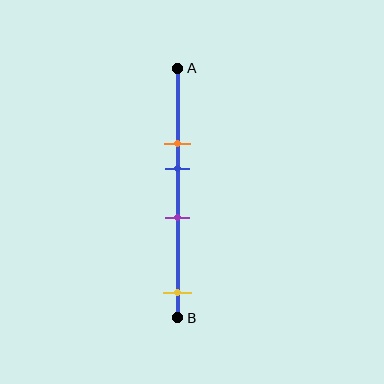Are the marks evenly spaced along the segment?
No, the marks are not evenly spaced.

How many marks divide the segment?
There are 4 marks dividing the segment.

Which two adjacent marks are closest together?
The orange and blue marks are the closest adjacent pair.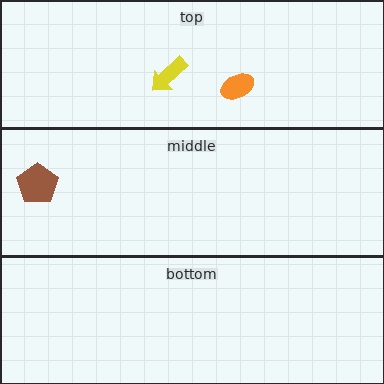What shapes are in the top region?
The yellow arrow, the orange ellipse.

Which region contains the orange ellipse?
The top region.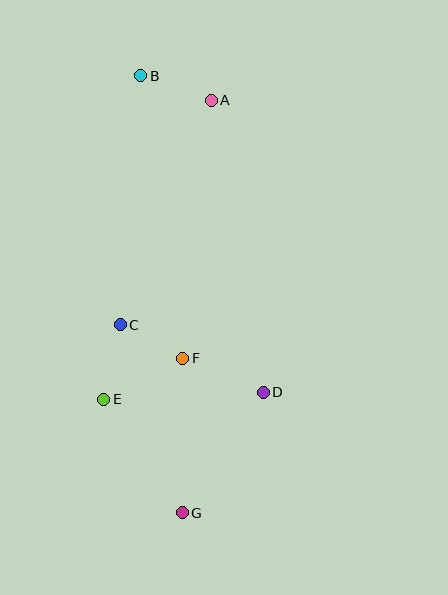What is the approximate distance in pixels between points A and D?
The distance between A and D is approximately 297 pixels.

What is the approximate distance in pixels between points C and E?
The distance between C and E is approximately 76 pixels.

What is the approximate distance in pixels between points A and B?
The distance between A and B is approximately 74 pixels.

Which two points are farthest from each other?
Points B and G are farthest from each other.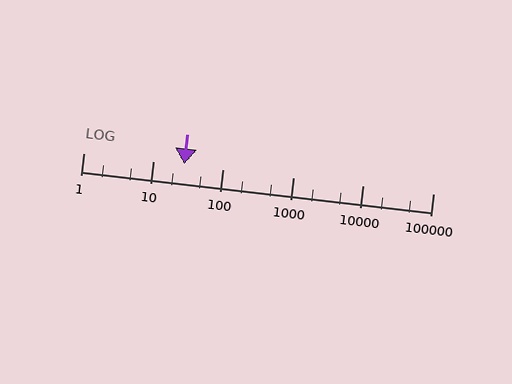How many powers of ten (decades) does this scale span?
The scale spans 5 decades, from 1 to 100000.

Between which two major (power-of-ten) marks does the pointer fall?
The pointer is between 10 and 100.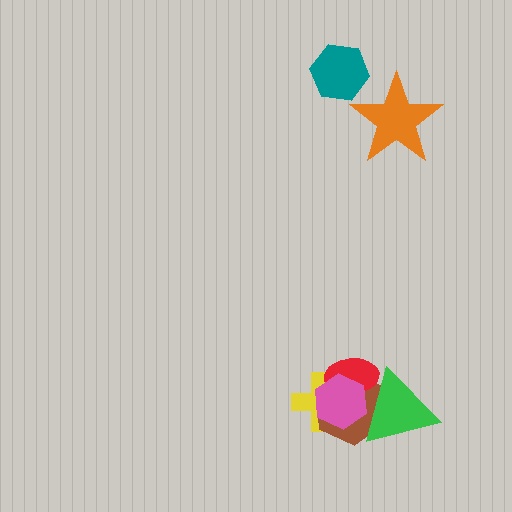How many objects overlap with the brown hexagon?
4 objects overlap with the brown hexagon.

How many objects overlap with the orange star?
0 objects overlap with the orange star.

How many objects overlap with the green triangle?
3 objects overlap with the green triangle.